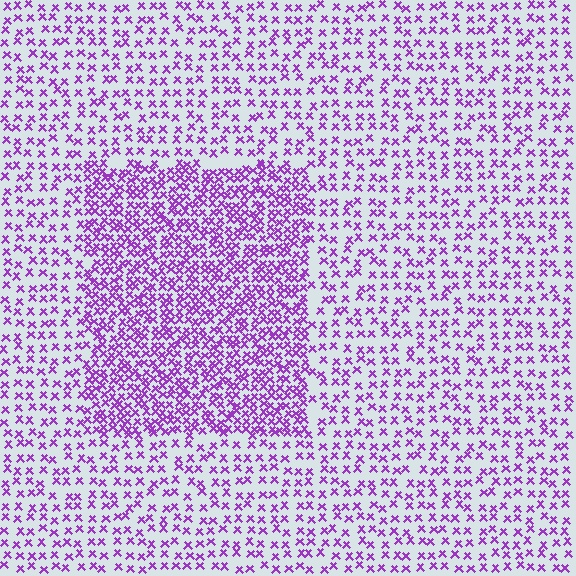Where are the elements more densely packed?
The elements are more densely packed inside the rectangle boundary.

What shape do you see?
I see a rectangle.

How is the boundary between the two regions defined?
The boundary is defined by a change in element density (approximately 2.1x ratio). All elements are the same color, size, and shape.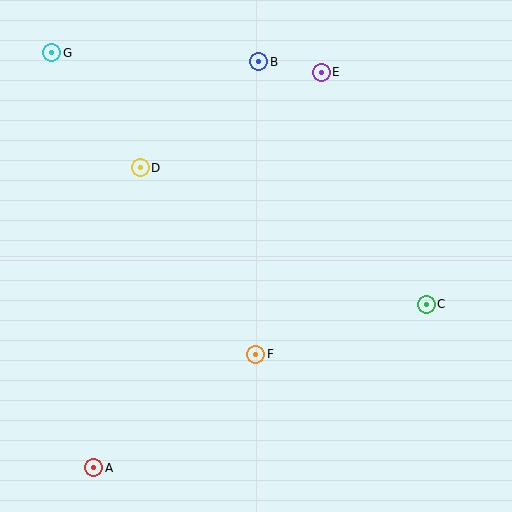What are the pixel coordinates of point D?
Point D is at (140, 168).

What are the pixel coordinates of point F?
Point F is at (256, 354).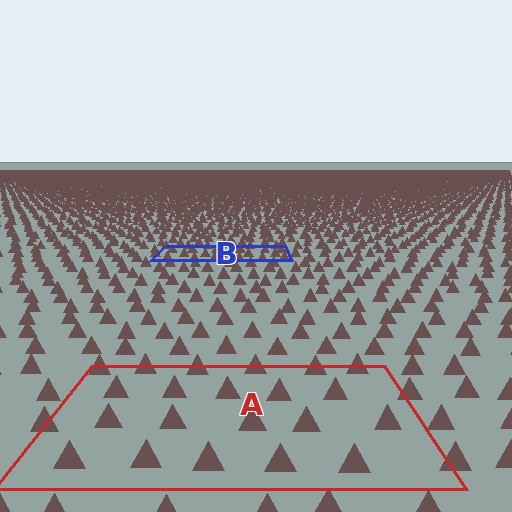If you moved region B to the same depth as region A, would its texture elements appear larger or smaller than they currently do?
They would appear larger. At a closer depth, the same texture elements are projected at a bigger on-screen size.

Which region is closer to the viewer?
Region A is closer. The texture elements there are larger and more spread out.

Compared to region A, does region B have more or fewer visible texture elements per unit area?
Region B has more texture elements per unit area — they are packed more densely because it is farther away.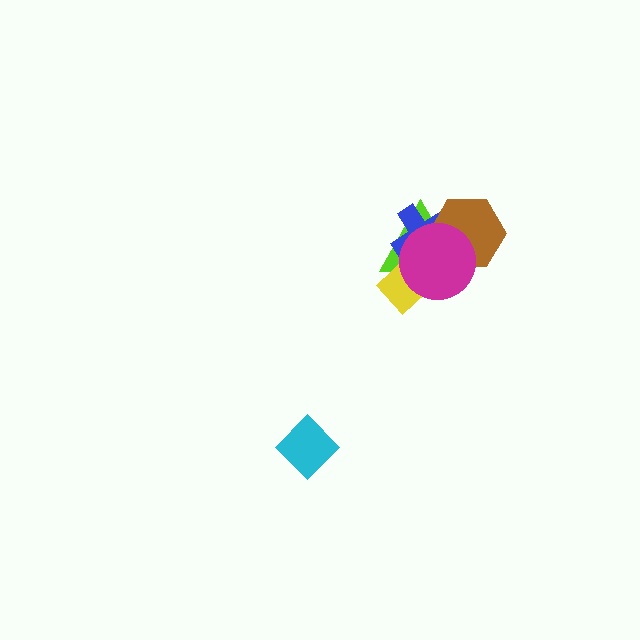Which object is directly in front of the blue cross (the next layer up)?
The yellow rectangle is directly in front of the blue cross.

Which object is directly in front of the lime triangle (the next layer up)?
The blue cross is directly in front of the lime triangle.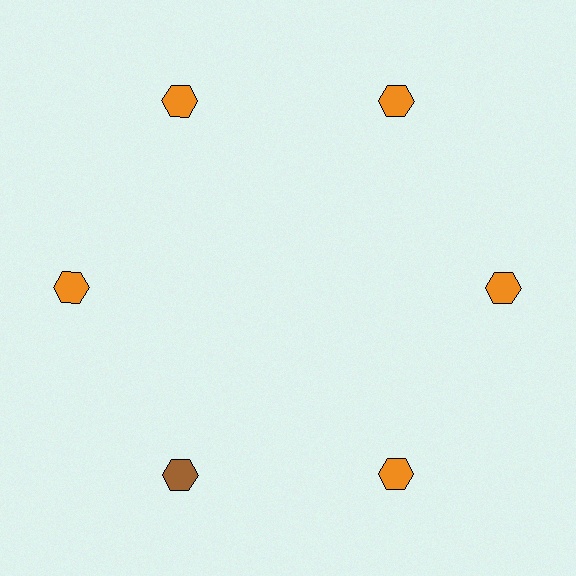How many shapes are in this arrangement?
There are 6 shapes arranged in a ring pattern.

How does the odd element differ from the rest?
It has a different color: brown instead of orange.